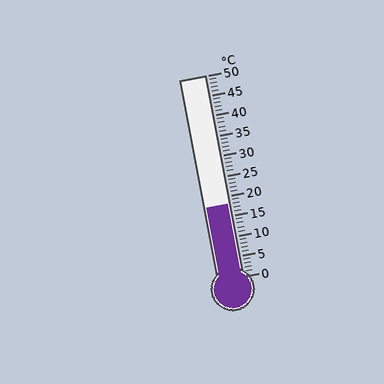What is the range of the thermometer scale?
The thermometer scale ranges from 0°C to 50°C.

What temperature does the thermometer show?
The thermometer shows approximately 18°C.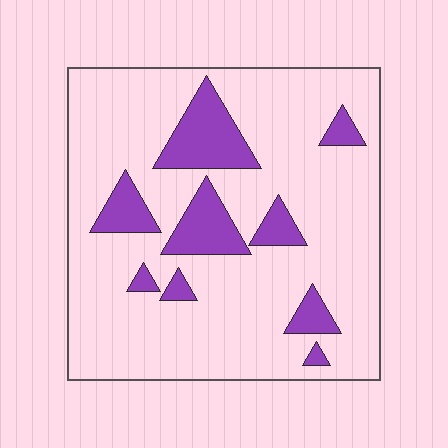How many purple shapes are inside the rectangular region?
9.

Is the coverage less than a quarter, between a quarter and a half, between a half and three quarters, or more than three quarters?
Less than a quarter.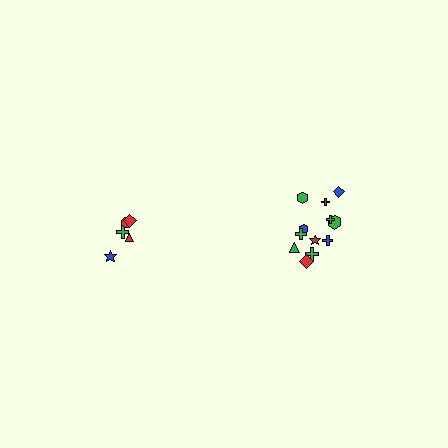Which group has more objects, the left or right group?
The right group.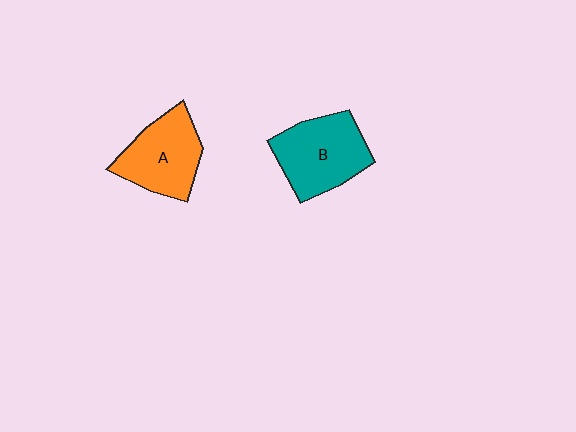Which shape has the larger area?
Shape B (teal).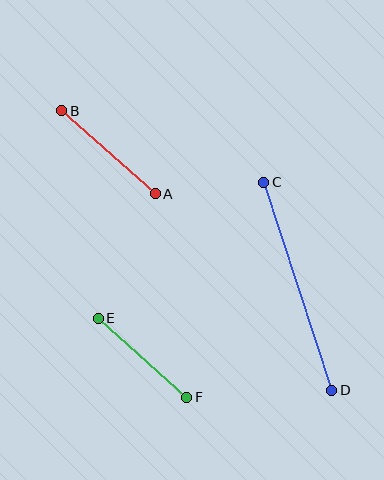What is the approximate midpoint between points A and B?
The midpoint is at approximately (109, 152) pixels.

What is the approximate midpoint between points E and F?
The midpoint is at approximately (143, 358) pixels.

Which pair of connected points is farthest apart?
Points C and D are farthest apart.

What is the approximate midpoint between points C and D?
The midpoint is at approximately (298, 286) pixels.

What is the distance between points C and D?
The distance is approximately 219 pixels.